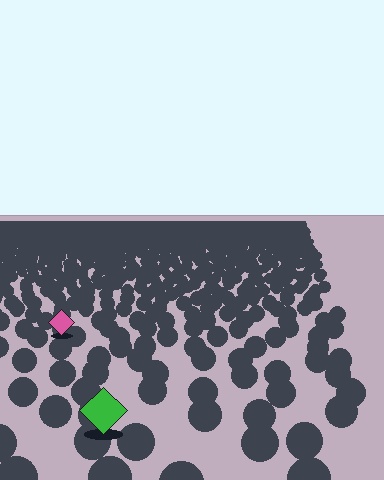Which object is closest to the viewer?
The green diamond is closest. The texture marks near it are larger and more spread out.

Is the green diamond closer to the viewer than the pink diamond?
Yes. The green diamond is closer — you can tell from the texture gradient: the ground texture is coarser near it.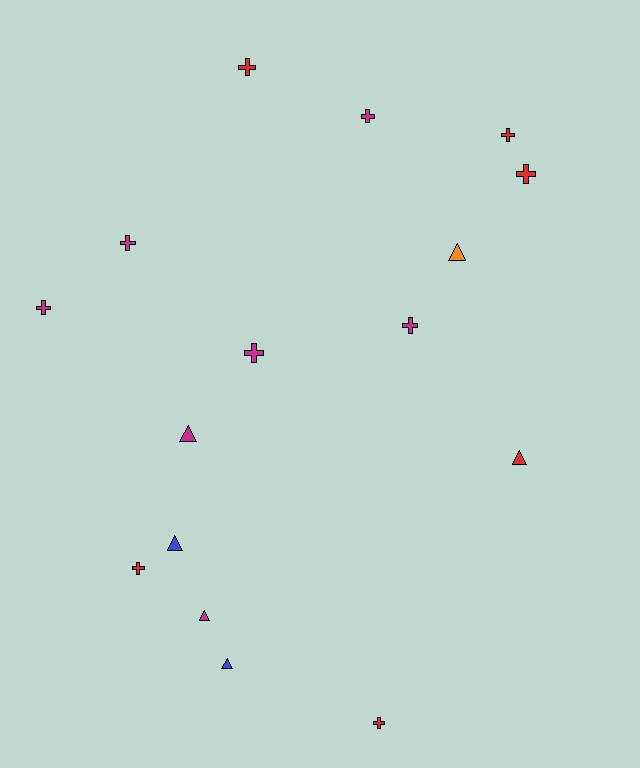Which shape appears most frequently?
Cross, with 10 objects.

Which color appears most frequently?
Magenta, with 7 objects.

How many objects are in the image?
There are 16 objects.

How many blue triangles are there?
There are 2 blue triangles.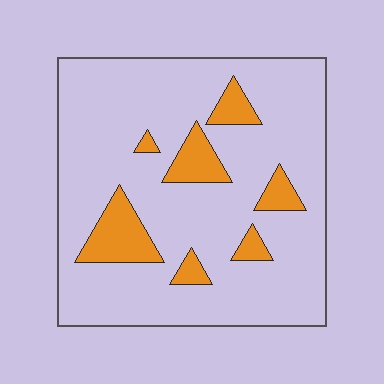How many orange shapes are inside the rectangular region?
7.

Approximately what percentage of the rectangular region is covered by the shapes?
Approximately 15%.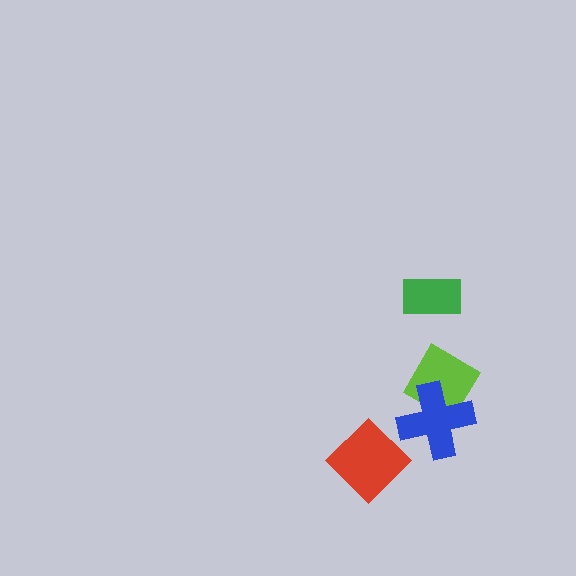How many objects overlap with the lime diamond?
1 object overlaps with the lime diamond.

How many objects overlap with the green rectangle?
0 objects overlap with the green rectangle.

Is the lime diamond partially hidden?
Yes, it is partially covered by another shape.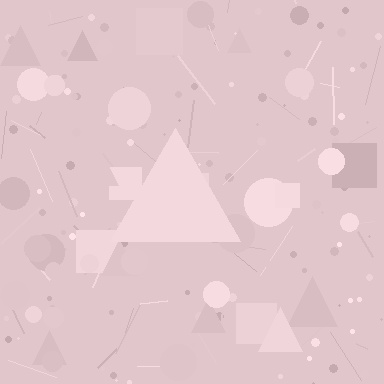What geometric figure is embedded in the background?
A triangle is embedded in the background.